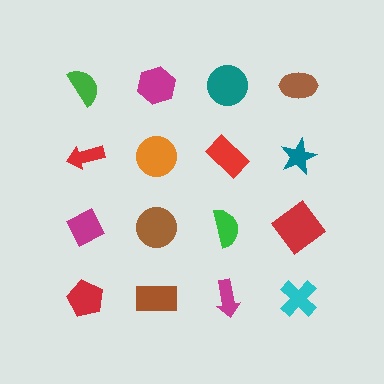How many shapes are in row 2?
4 shapes.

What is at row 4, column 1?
A red pentagon.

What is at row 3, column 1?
A magenta diamond.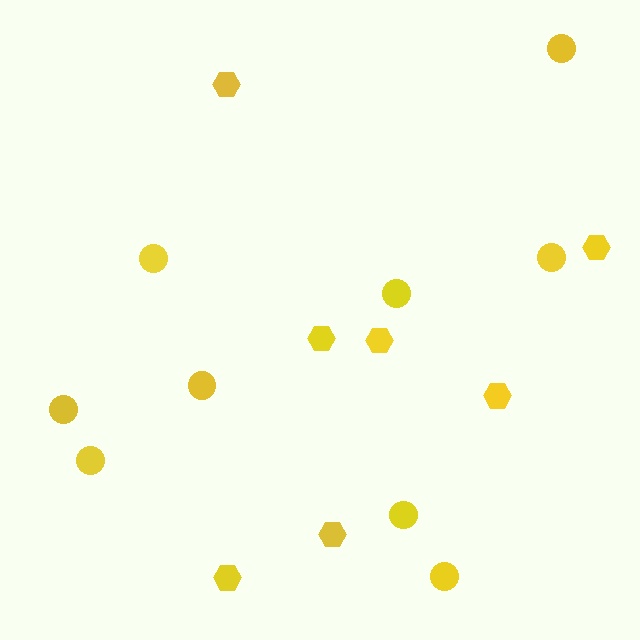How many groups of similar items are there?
There are 2 groups: one group of circles (9) and one group of hexagons (7).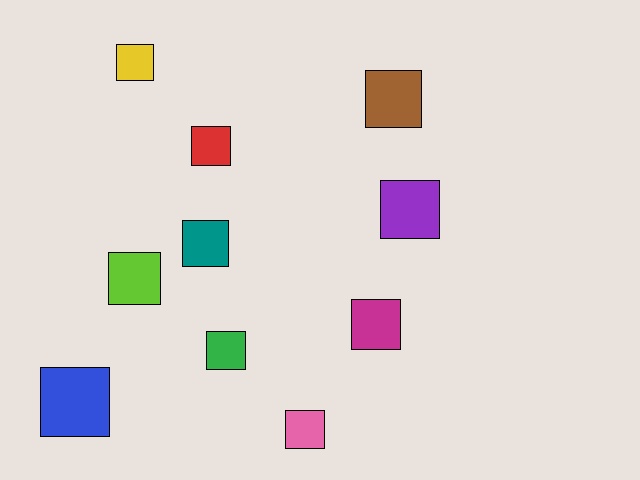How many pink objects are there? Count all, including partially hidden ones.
There is 1 pink object.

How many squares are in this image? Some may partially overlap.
There are 10 squares.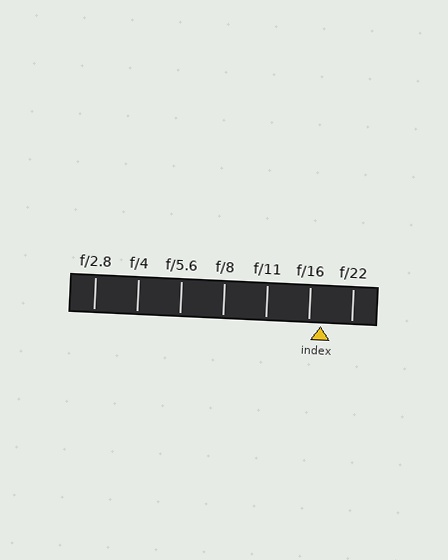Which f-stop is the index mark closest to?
The index mark is closest to f/16.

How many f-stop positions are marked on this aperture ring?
There are 7 f-stop positions marked.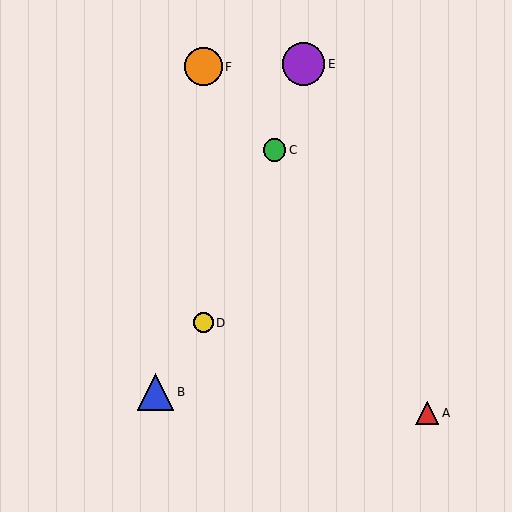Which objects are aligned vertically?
Objects D, F are aligned vertically.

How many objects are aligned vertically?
2 objects (D, F) are aligned vertically.